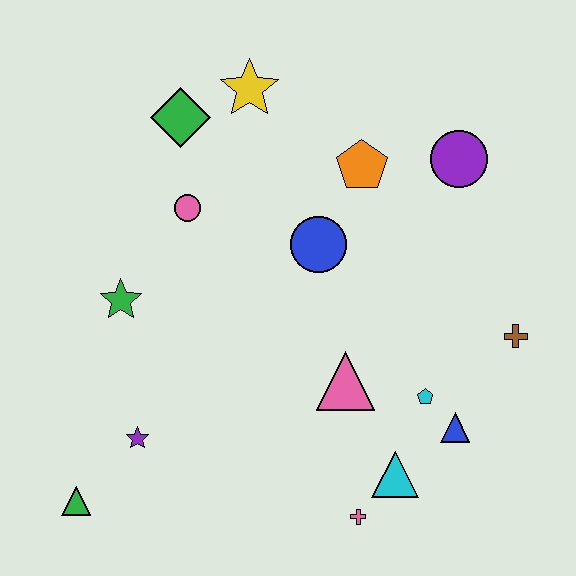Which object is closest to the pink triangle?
The cyan pentagon is closest to the pink triangle.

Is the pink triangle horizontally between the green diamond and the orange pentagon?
Yes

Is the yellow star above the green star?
Yes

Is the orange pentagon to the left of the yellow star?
No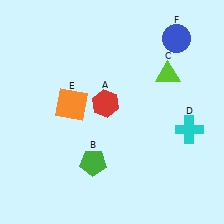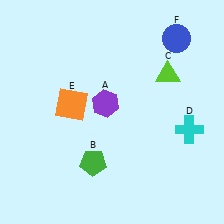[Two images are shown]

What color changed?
The hexagon (A) changed from red in Image 1 to purple in Image 2.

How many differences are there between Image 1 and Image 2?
There is 1 difference between the two images.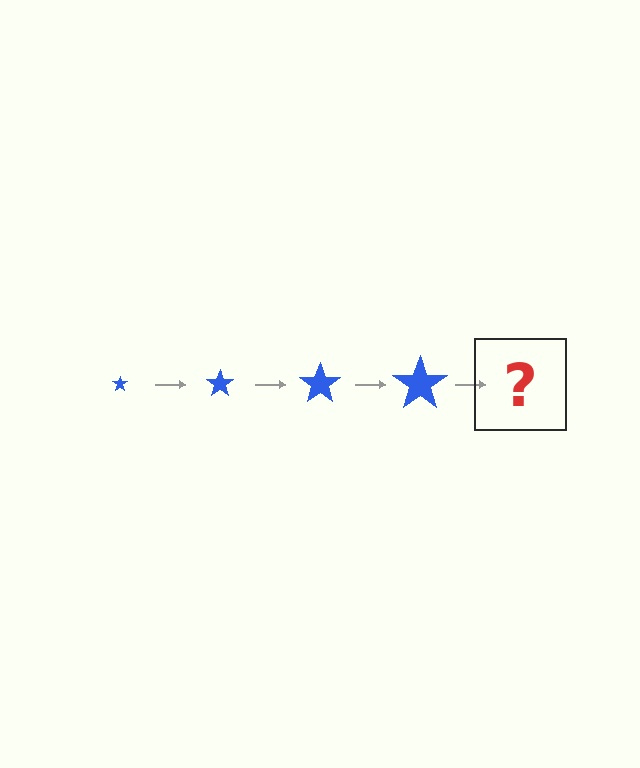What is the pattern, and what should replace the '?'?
The pattern is that the star gets progressively larger each step. The '?' should be a blue star, larger than the previous one.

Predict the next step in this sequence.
The next step is a blue star, larger than the previous one.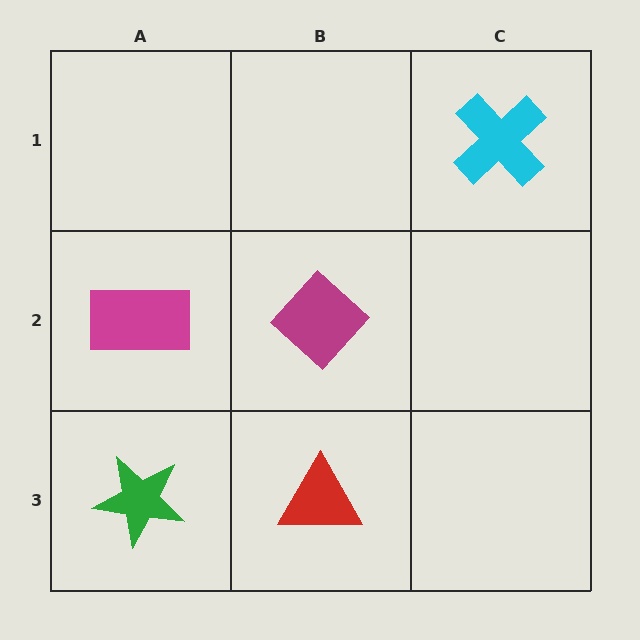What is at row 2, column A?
A magenta rectangle.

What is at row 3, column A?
A green star.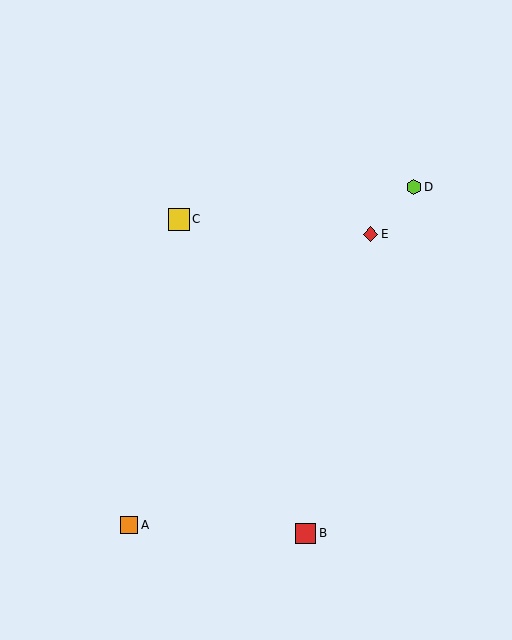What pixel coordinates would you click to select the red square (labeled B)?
Click at (306, 533) to select the red square B.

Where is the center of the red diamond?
The center of the red diamond is at (371, 234).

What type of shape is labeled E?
Shape E is a red diamond.